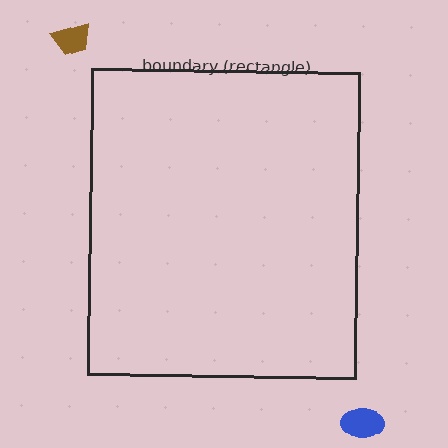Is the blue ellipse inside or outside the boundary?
Outside.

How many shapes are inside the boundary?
0 inside, 2 outside.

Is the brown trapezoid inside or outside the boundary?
Outside.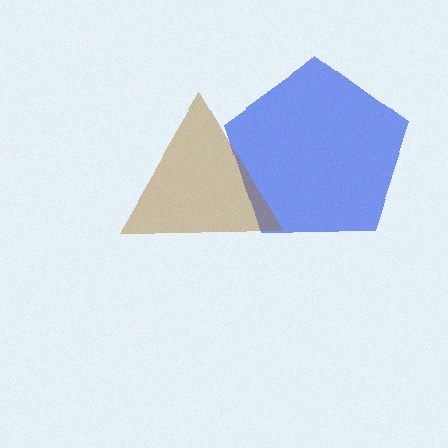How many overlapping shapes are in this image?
There are 2 overlapping shapes in the image.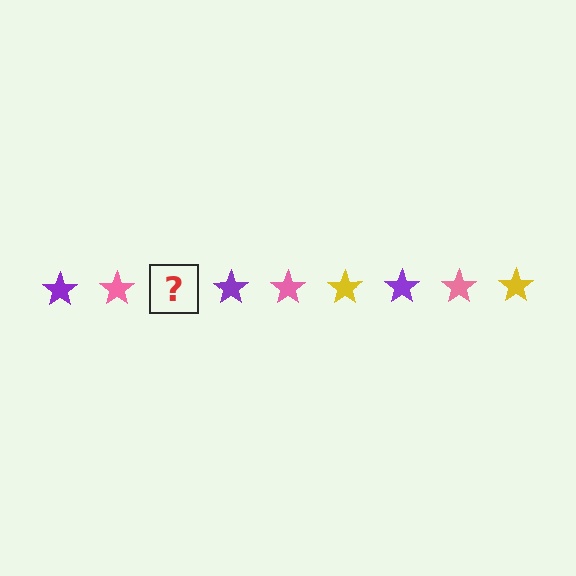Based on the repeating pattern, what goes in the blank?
The blank should be a yellow star.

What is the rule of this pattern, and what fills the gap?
The rule is that the pattern cycles through purple, pink, yellow stars. The gap should be filled with a yellow star.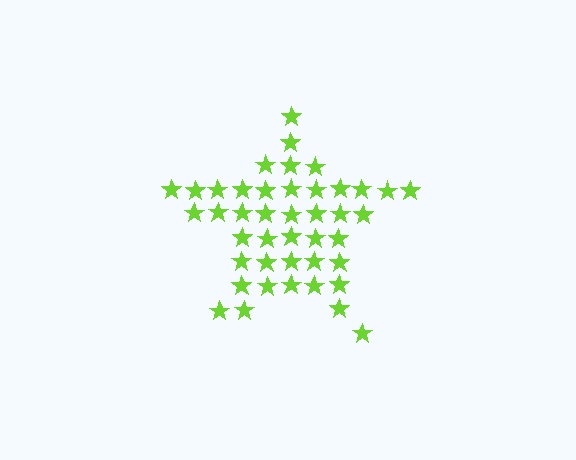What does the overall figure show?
The overall figure shows a star.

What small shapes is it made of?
It is made of small stars.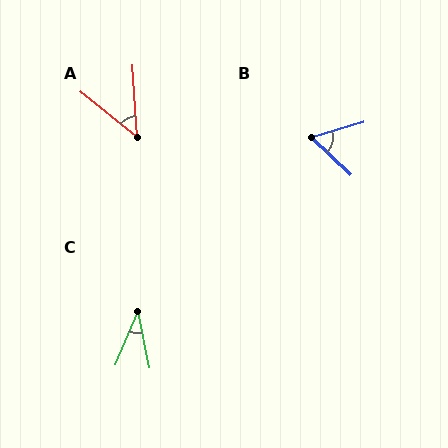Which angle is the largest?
B, at approximately 61 degrees.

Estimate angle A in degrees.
Approximately 48 degrees.